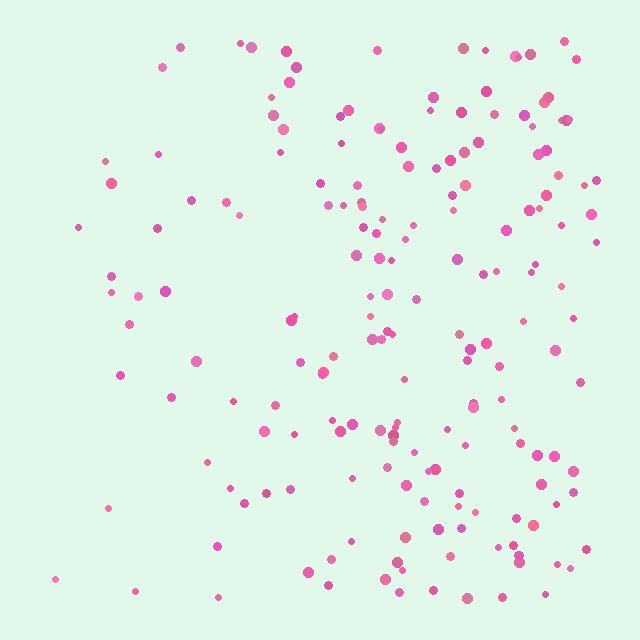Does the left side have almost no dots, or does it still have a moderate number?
Still a moderate number, just noticeably fewer than the right.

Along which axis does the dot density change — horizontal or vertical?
Horizontal.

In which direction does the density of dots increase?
From left to right, with the right side densest.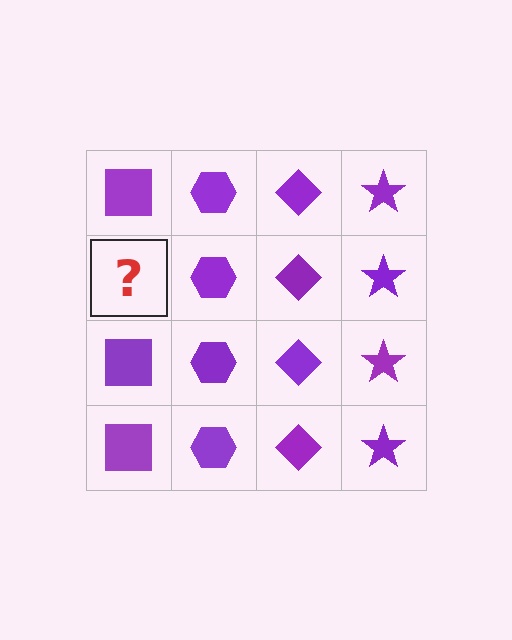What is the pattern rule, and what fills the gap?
The rule is that each column has a consistent shape. The gap should be filled with a purple square.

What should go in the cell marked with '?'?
The missing cell should contain a purple square.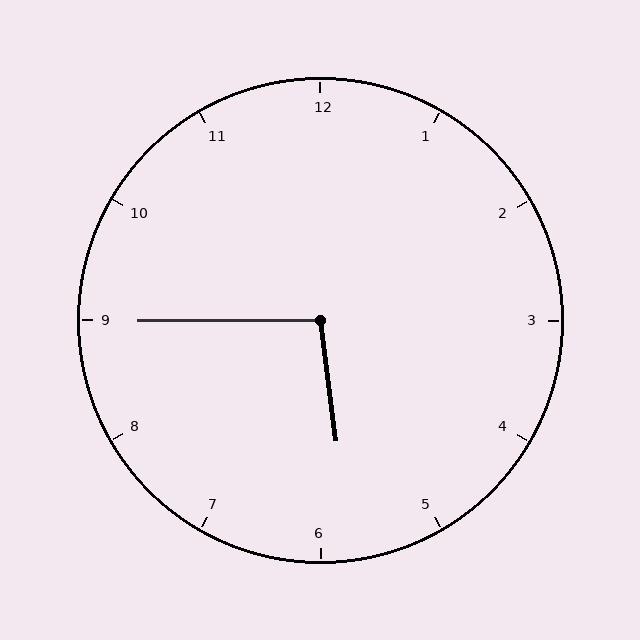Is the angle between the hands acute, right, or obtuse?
It is obtuse.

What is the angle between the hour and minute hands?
Approximately 98 degrees.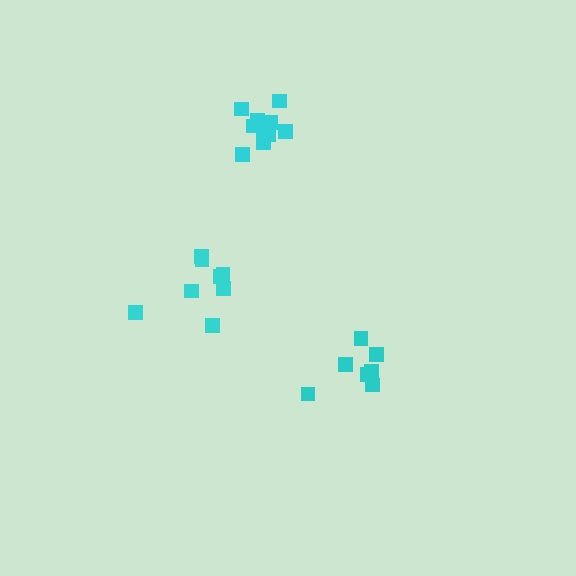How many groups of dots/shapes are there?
There are 3 groups.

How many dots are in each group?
Group 1: 7 dots, Group 2: 10 dots, Group 3: 8 dots (25 total).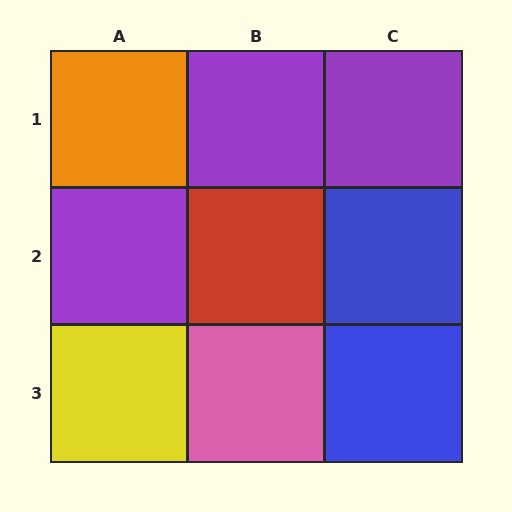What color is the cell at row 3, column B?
Pink.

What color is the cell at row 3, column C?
Blue.